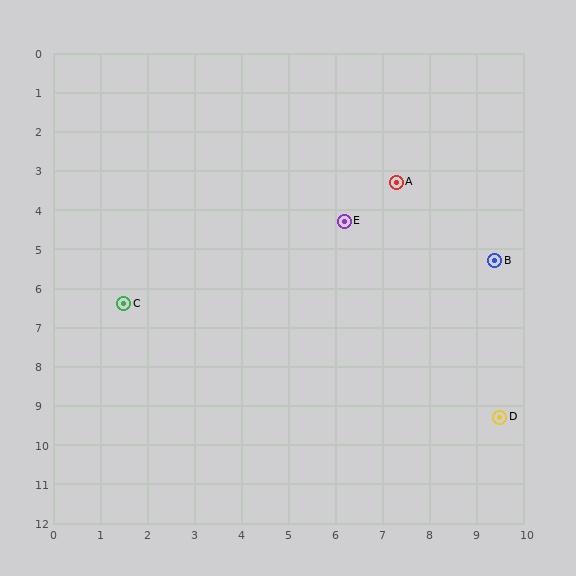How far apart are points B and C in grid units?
Points B and C are about 8.0 grid units apart.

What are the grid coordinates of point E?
Point E is at approximately (6.2, 4.3).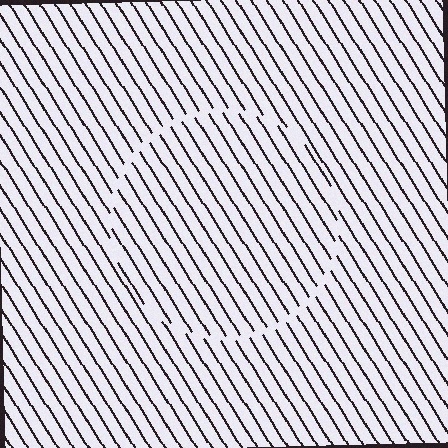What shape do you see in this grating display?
An illusory circle. The interior of the shape contains the same grating, shifted by half a period — the contour is defined by the phase discontinuity where line-ends from the inner and outer gratings abut.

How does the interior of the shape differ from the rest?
The interior of the shape contains the same grating, shifted by half a period — the contour is defined by the phase discontinuity where line-ends from the inner and outer gratings abut.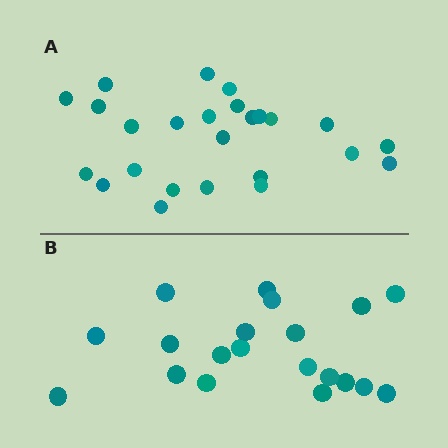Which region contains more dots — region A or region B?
Region A (the top region) has more dots.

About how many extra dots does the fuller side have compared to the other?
Region A has about 5 more dots than region B.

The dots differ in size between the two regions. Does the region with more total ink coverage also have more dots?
No. Region B has more total ink coverage because its dots are larger, but region A actually contains more individual dots. Total area can be misleading — the number of items is what matters here.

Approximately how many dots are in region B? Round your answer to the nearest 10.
About 20 dots.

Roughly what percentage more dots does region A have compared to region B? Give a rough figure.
About 25% more.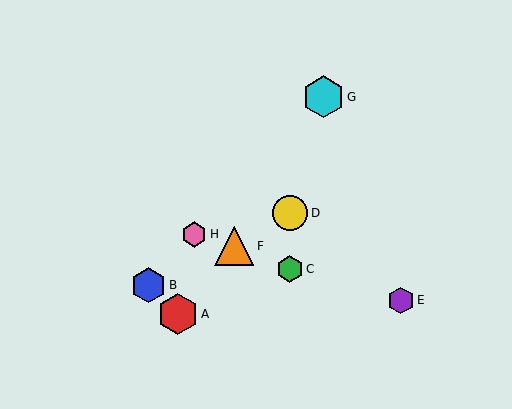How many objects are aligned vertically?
2 objects (C, D) are aligned vertically.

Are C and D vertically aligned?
Yes, both are at x≈290.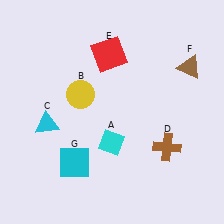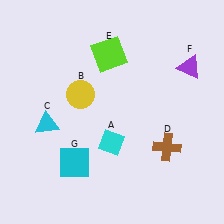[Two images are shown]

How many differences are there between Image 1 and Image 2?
There are 2 differences between the two images.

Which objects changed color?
E changed from red to lime. F changed from brown to purple.